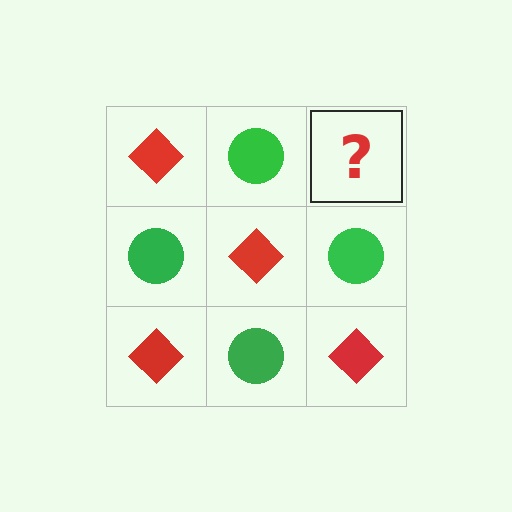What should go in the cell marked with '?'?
The missing cell should contain a red diamond.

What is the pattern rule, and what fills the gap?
The rule is that it alternates red diamond and green circle in a checkerboard pattern. The gap should be filled with a red diamond.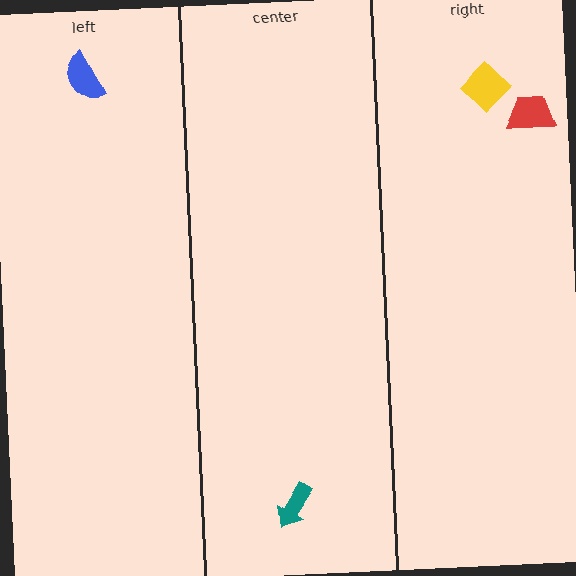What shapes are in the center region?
The teal arrow.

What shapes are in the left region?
The blue semicircle.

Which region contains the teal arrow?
The center region.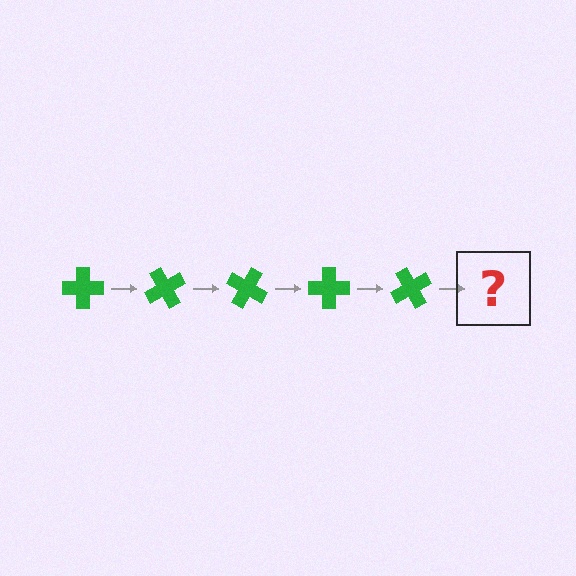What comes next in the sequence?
The next element should be a green cross rotated 300 degrees.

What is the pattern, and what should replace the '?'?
The pattern is that the cross rotates 60 degrees each step. The '?' should be a green cross rotated 300 degrees.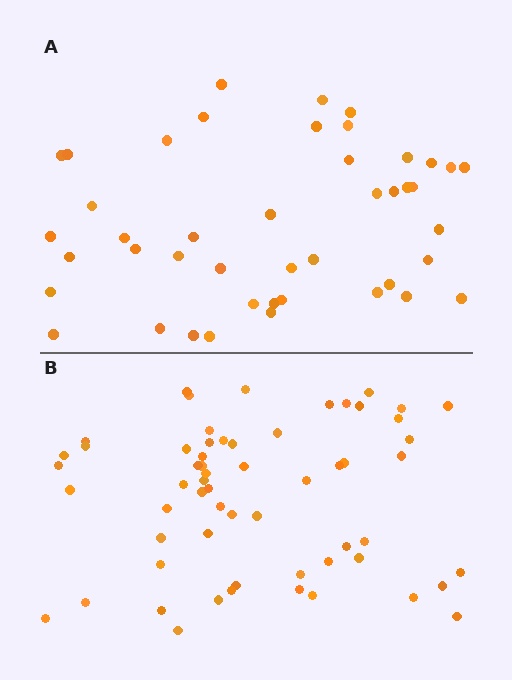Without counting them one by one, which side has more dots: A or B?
Region B (the bottom region) has more dots.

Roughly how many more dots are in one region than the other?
Region B has approximately 15 more dots than region A.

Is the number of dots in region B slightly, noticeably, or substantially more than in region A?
Region B has noticeably more, but not dramatically so. The ratio is roughly 1.4 to 1.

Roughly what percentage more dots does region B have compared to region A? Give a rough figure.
About 35% more.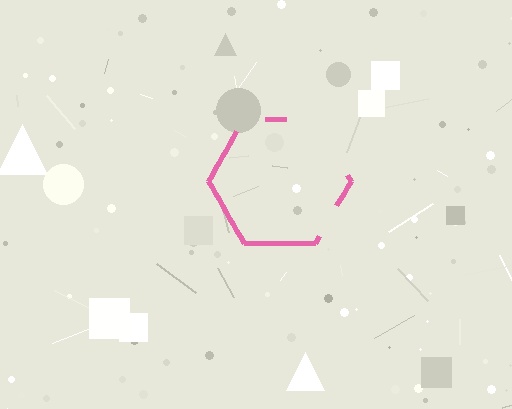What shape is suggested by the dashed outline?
The dashed outline suggests a hexagon.